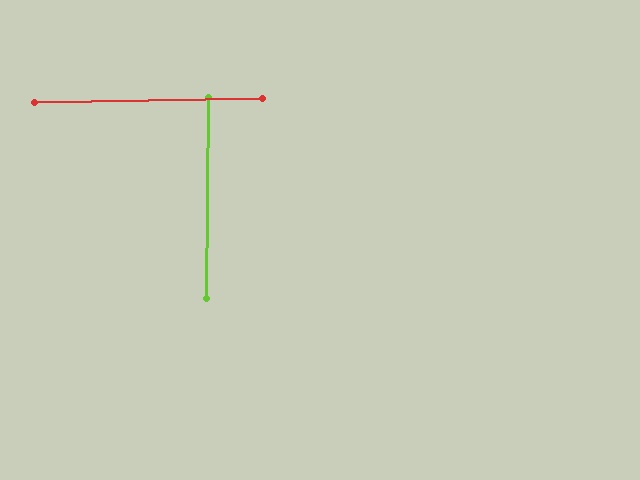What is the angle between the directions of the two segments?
Approximately 88 degrees.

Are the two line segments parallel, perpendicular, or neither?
Perpendicular — they meet at approximately 88°.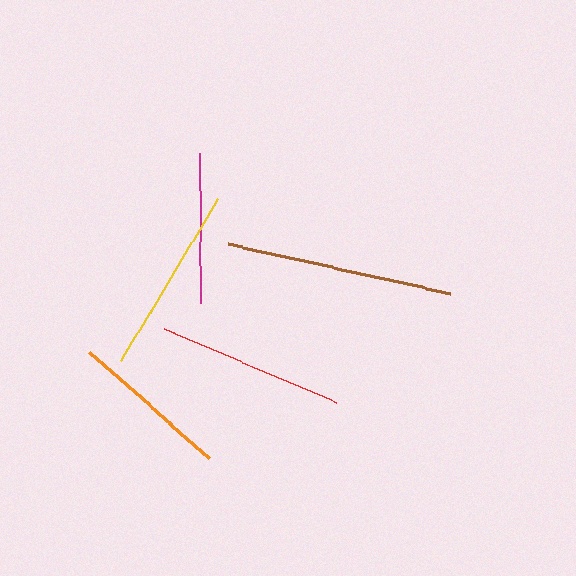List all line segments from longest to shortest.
From longest to shortest: brown, yellow, red, orange, magenta.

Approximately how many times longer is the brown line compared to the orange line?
The brown line is approximately 1.4 times the length of the orange line.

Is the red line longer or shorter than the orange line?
The red line is longer than the orange line.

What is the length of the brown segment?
The brown segment is approximately 228 pixels long.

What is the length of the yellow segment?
The yellow segment is approximately 188 pixels long.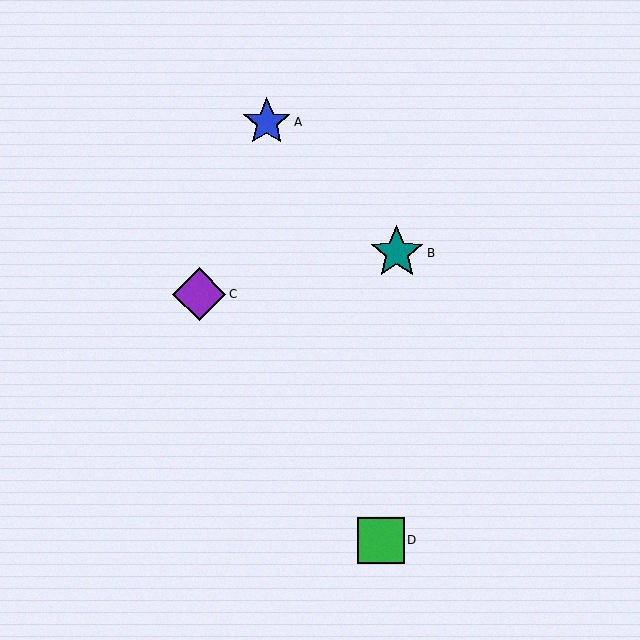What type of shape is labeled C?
Shape C is a purple diamond.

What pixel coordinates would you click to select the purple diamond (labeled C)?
Click at (199, 294) to select the purple diamond C.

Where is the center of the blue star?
The center of the blue star is at (267, 122).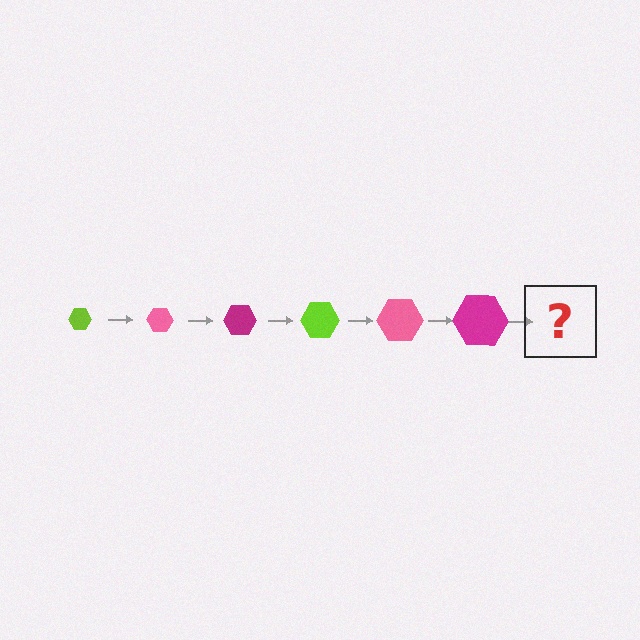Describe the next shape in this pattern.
It should be a lime hexagon, larger than the previous one.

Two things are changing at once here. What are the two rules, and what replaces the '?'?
The two rules are that the hexagon grows larger each step and the color cycles through lime, pink, and magenta. The '?' should be a lime hexagon, larger than the previous one.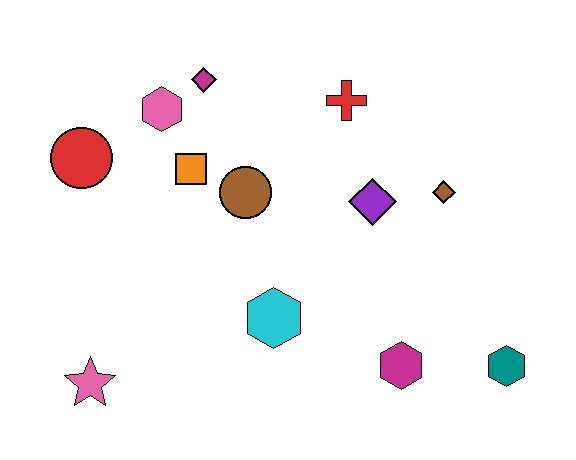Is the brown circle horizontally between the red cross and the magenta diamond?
Yes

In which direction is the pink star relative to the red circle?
The pink star is below the red circle.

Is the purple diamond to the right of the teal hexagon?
No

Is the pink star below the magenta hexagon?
Yes